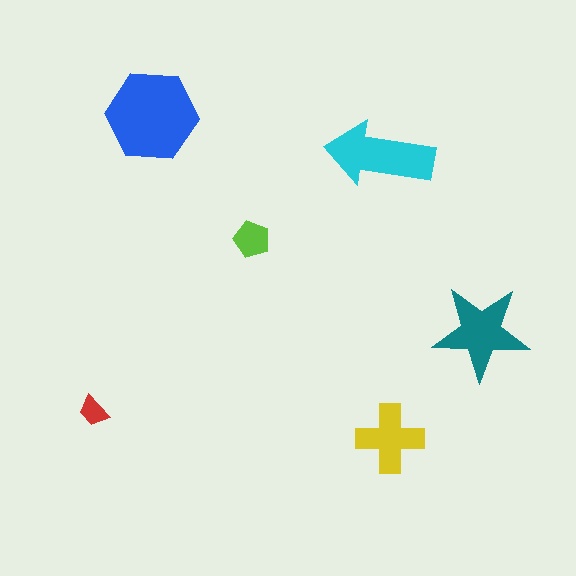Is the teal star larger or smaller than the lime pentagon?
Larger.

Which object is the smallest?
The red trapezoid.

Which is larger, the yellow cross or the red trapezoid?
The yellow cross.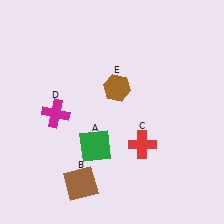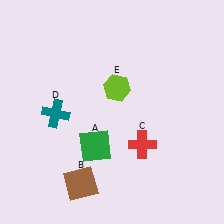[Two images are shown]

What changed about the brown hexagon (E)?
In Image 1, E is brown. In Image 2, it changed to lime.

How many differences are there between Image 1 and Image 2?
There are 2 differences between the two images.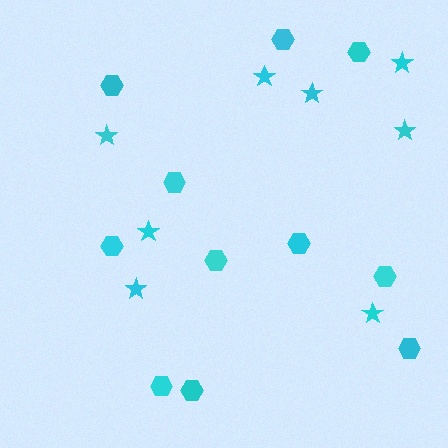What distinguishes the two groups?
There are 2 groups: one group of hexagons (11) and one group of stars (8).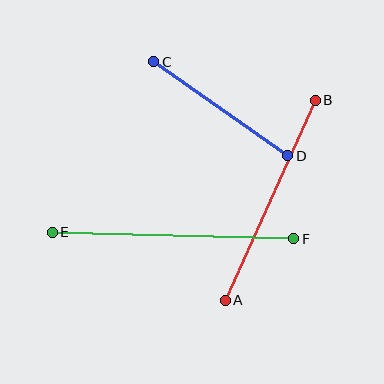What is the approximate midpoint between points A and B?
The midpoint is at approximately (270, 200) pixels.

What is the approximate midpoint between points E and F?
The midpoint is at approximately (173, 236) pixels.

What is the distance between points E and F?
The distance is approximately 241 pixels.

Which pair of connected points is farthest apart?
Points E and F are farthest apart.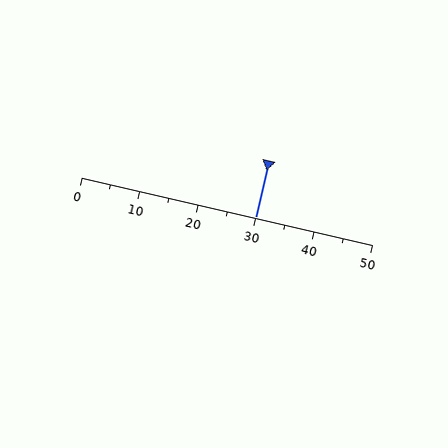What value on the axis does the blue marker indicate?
The marker indicates approximately 30.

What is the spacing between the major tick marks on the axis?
The major ticks are spaced 10 apart.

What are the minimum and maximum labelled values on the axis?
The axis runs from 0 to 50.